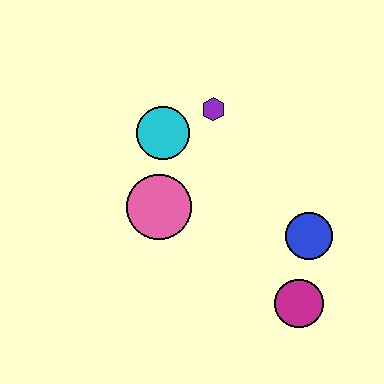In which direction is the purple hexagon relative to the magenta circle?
The purple hexagon is above the magenta circle.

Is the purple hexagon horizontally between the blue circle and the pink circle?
Yes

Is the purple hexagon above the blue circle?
Yes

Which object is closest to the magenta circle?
The blue circle is closest to the magenta circle.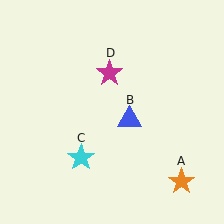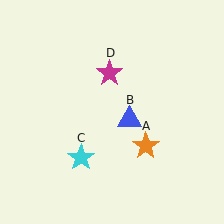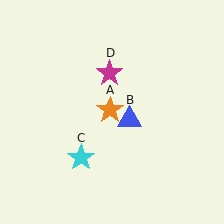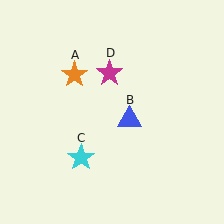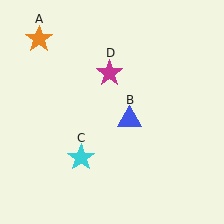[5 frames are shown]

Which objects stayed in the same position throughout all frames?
Blue triangle (object B) and cyan star (object C) and magenta star (object D) remained stationary.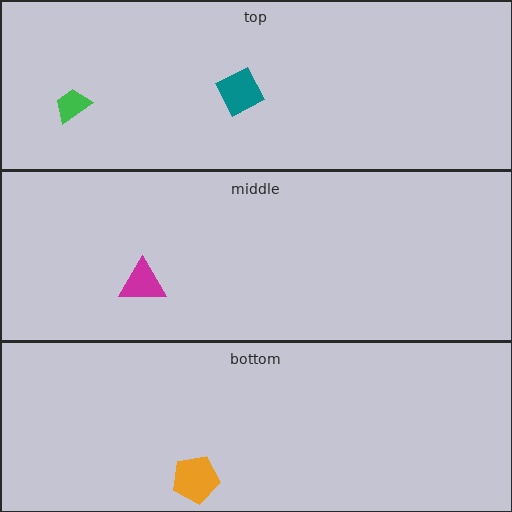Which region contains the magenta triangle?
The middle region.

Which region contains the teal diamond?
The top region.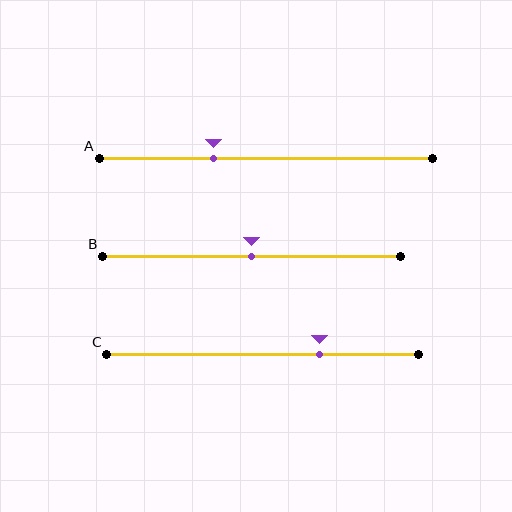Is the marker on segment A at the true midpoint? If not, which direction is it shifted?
No, the marker on segment A is shifted to the left by about 16% of the segment length.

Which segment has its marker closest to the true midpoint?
Segment B has its marker closest to the true midpoint.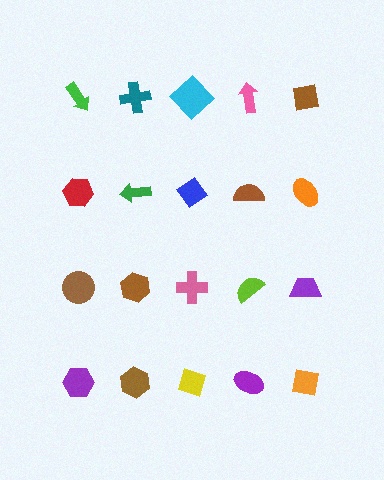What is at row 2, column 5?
An orange ellipse.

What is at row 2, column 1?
A red hexagon.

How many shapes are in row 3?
5 shapes.